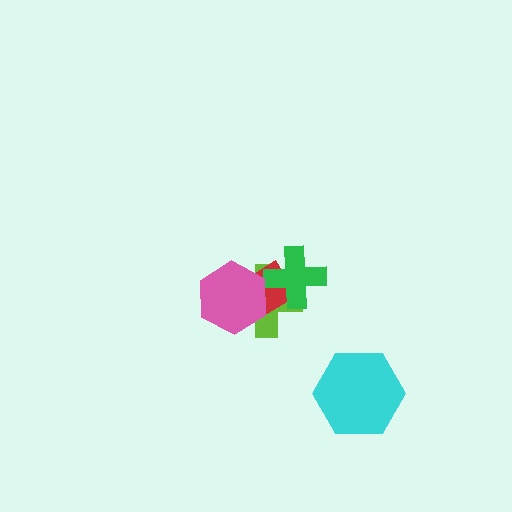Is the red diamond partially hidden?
Yes, it is partially covered by another shape.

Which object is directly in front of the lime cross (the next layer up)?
The red diamond is directly in front of the lime cross.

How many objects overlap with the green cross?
2 objects overlap with the green cross.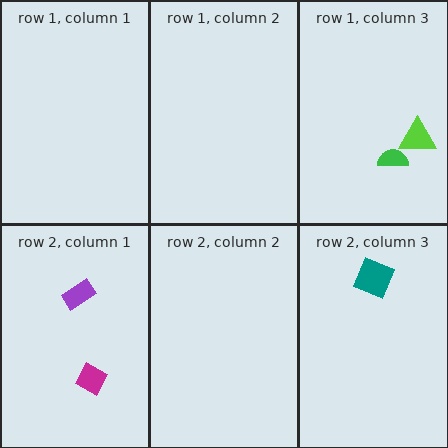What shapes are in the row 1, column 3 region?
The green semicircle, the lime triangle.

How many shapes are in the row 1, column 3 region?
2.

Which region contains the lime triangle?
The row 1, column 3 region.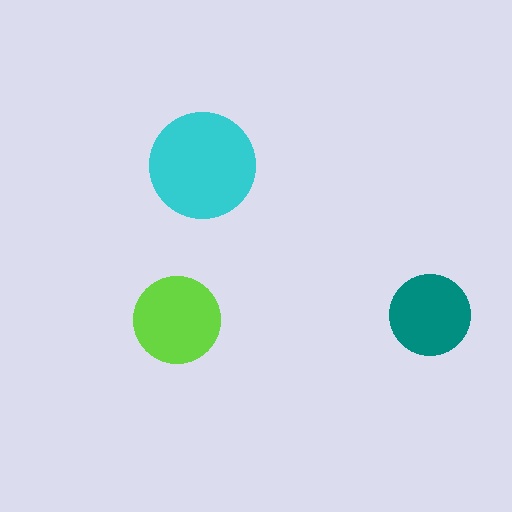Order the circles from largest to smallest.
the cyan one, the lime one, the teal one.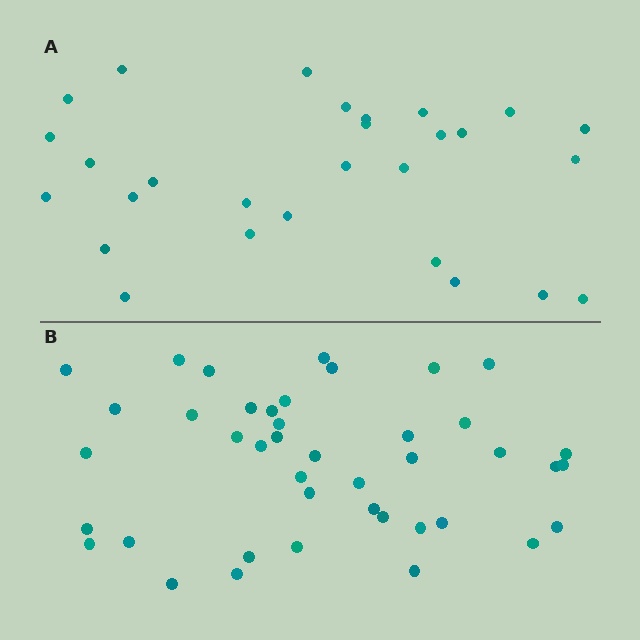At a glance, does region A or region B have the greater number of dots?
Region B (the bottom region) has more dots.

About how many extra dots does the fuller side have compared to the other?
Region B has approximately 15 more dots than region A.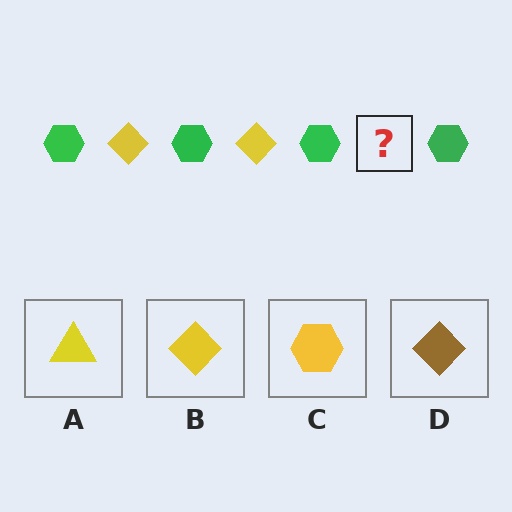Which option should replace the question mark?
Option B.